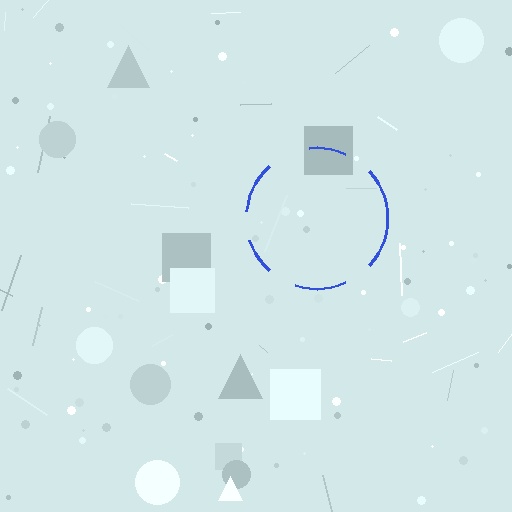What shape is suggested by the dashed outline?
The dashed outline suggests a circle.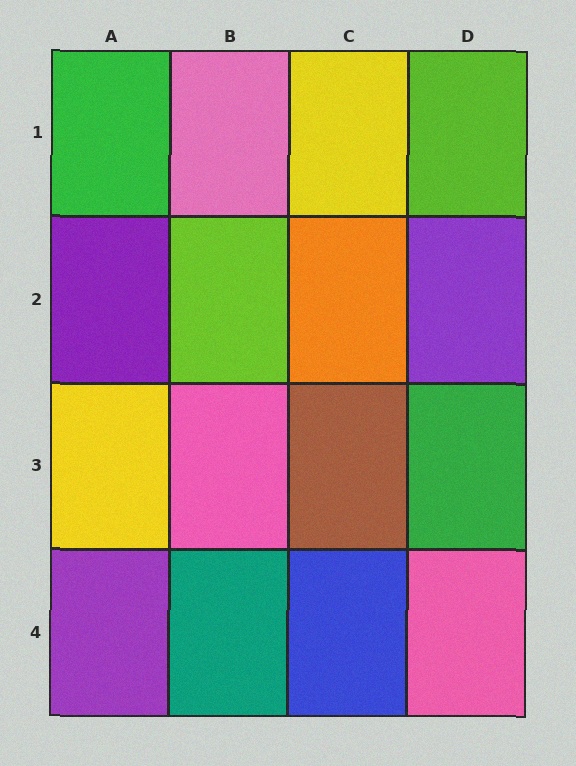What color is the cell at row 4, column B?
Teal.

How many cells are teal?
1 cell is teal.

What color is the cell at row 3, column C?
Brown.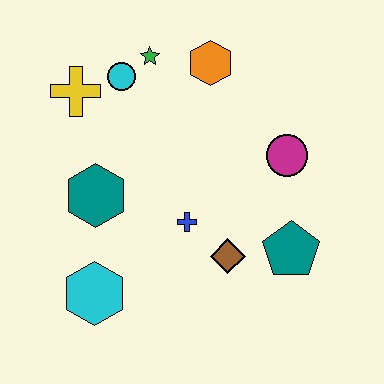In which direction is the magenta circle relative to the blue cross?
The magenta circle is to the right of the blue cross.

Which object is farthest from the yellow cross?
The teal pentagon is farthest from the yellow cross.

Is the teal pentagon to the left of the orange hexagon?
No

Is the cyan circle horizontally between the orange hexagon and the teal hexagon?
Yes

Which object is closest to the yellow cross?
The cyan circle is closest to the yellow cross.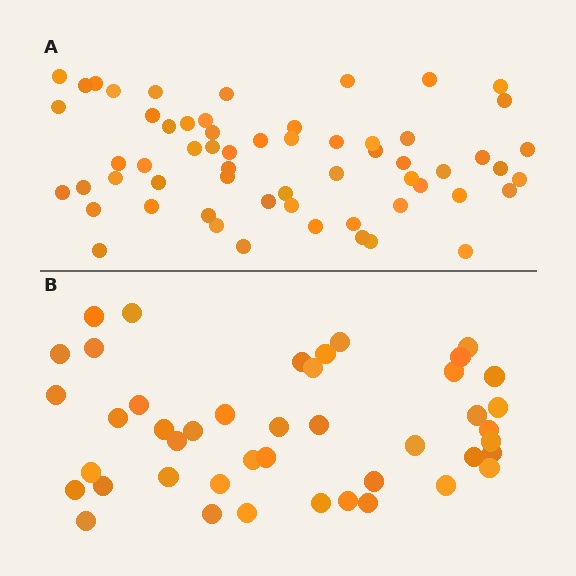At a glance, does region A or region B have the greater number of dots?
Region A (the top region) has more dots.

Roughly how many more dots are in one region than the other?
Region A has approximately 15 more dots than region B.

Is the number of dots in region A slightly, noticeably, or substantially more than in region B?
Region A has noticeably more, but not dramatically so. The ratio is roughly 1.4 to 1.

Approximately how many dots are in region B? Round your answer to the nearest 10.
About 40 dots. (The exact count is 44, which rounds to 40.)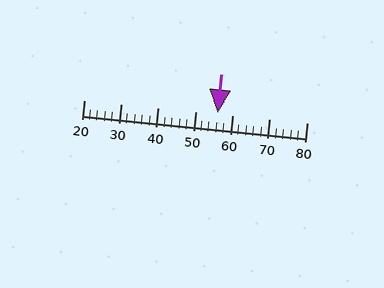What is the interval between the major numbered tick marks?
The major tick marks are spaced 10 units apart.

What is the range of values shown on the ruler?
The ruler shows values from 20 to 80.